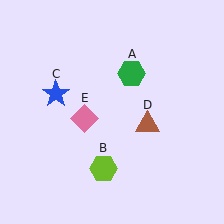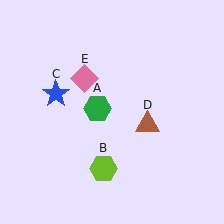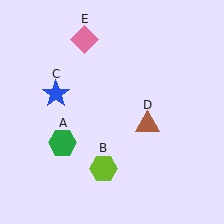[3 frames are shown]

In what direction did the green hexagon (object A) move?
The green hexagon (object A) moved down and to the left.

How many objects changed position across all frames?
2 objects changed position: green hexagon (object A), pink diamond (object E).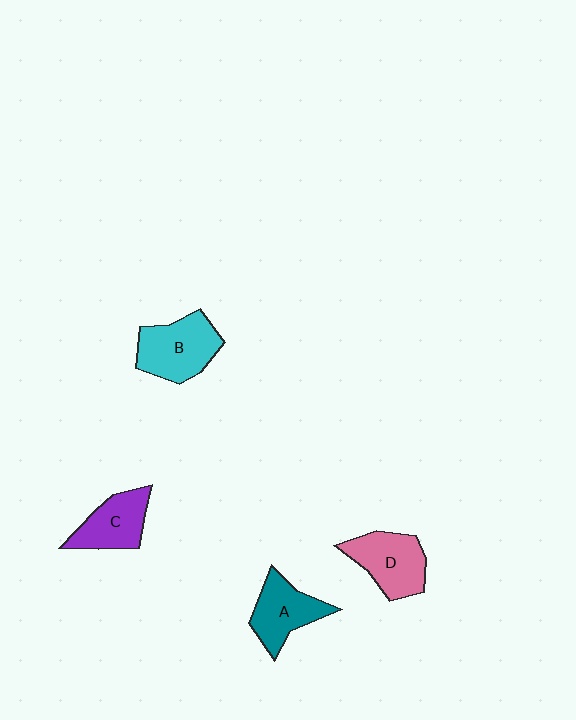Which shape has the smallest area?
Shape C (purple).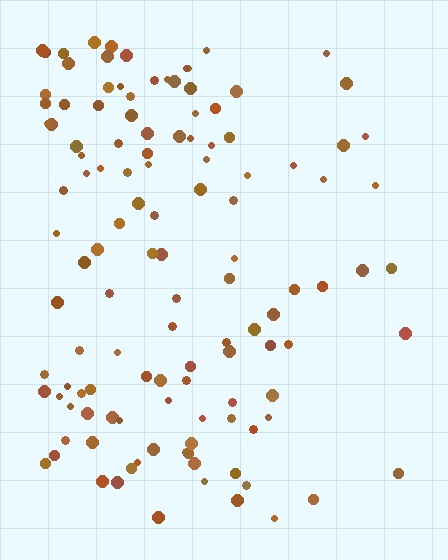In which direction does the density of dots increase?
From right to left, with the left side densest.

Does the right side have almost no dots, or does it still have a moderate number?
Still a moderate number, just noticeably fewer than the left.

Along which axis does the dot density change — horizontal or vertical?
Horizontal.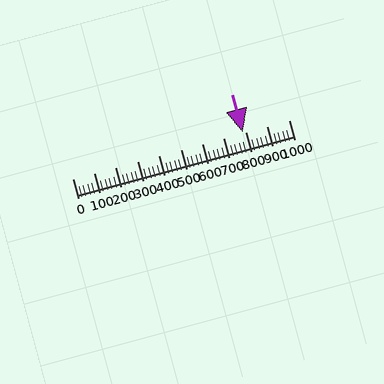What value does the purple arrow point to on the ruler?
The purple arrow points to approximately 787.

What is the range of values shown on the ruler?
The ruler shows values from 0 to 1000.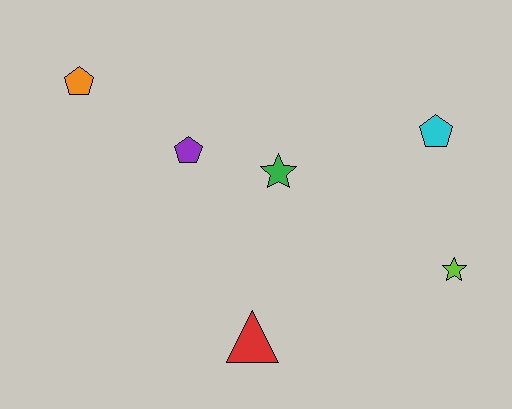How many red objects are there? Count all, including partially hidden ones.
There is 1 red object.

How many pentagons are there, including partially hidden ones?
There are 3 pentagons.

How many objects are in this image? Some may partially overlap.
There are 6 objects.